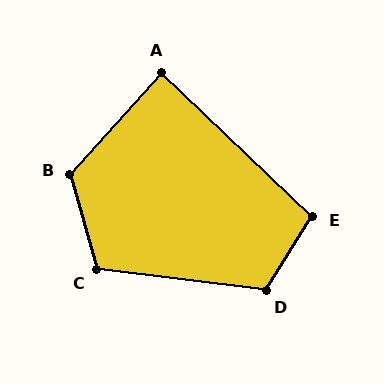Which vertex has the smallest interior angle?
A, at approximately 89 degrees.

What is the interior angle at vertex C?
Approximately 112 degrees (obtuse).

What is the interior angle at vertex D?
Approximately 115 degrees (obtuse).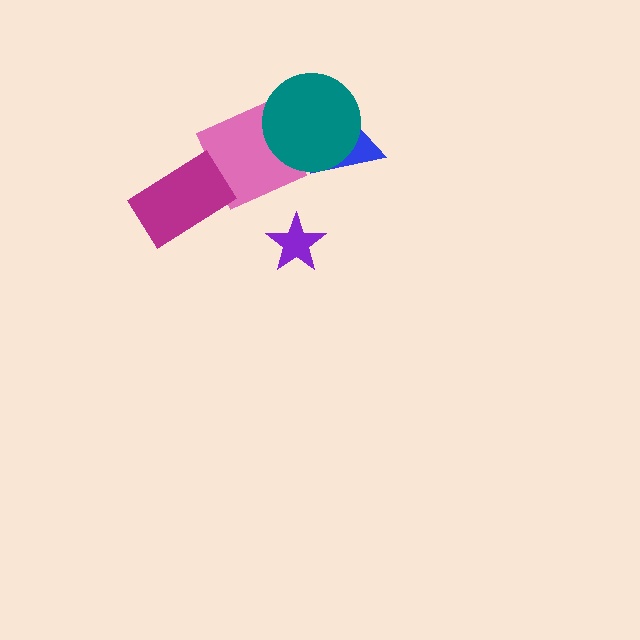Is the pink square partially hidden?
Yes, it is partially covered by another shape.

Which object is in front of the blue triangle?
The teal circle is in front of the blue triangle.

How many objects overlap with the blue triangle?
1 object overlaps with the blue triangle.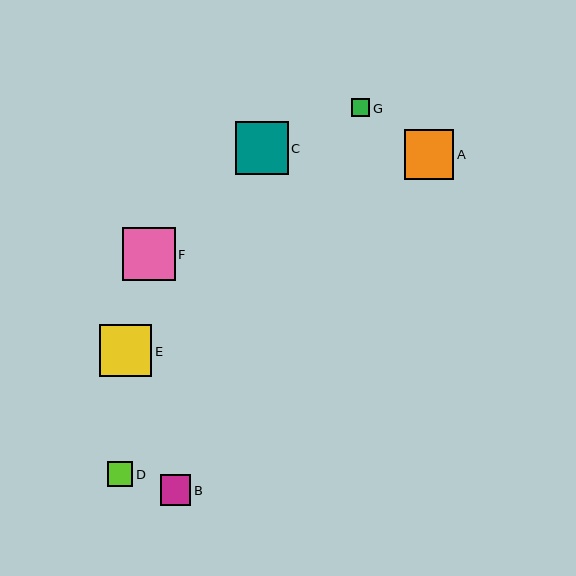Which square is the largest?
Square F is the largest with a size of approximately 53 pixels.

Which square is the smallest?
Square G is the smallest with a size of approximately 18 pixels.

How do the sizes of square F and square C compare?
Square F and square C are approximately the same size.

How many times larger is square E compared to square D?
Square E is approximately 2.0 times the size of square D.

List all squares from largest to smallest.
From largest to smallest: F, C, E, A, B, D, G.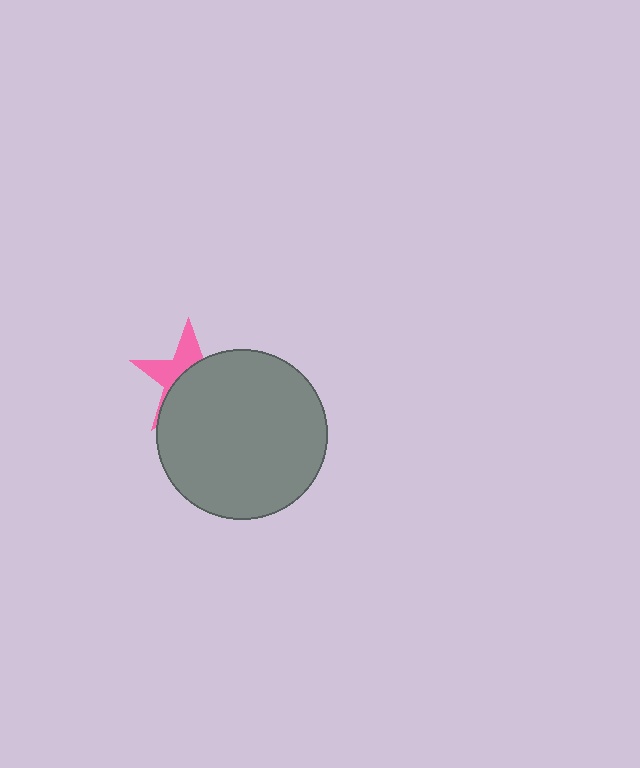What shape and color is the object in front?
The object in front is a gray circle.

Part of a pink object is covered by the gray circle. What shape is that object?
It is a star.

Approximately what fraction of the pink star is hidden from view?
Roughly 61% of the pink star is hidden behind the gray circle.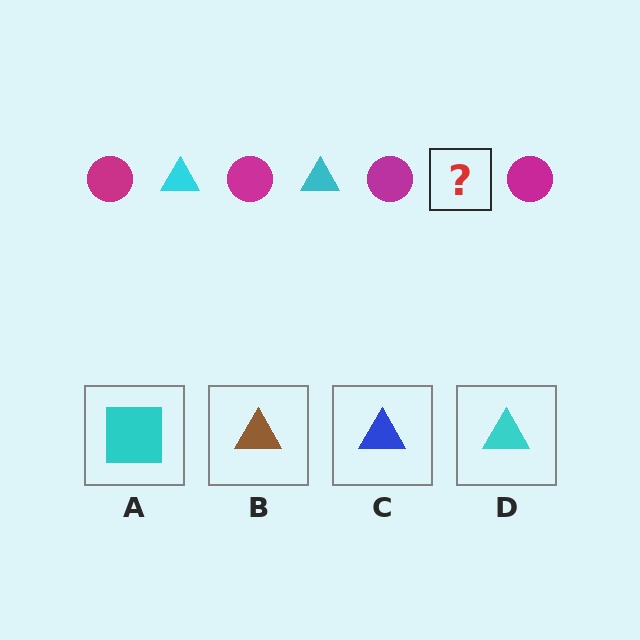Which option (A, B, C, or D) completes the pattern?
D.